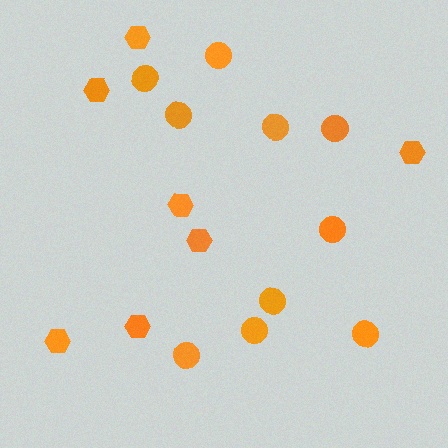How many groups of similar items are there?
There are 2 groups: one group of hexagons (7) and one group of circles (10).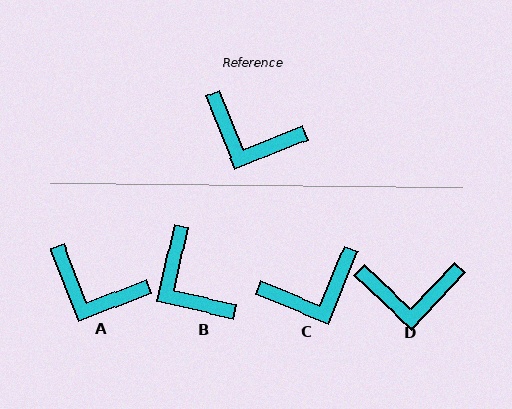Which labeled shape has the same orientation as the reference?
A.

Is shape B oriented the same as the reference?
No, it is off by about 34 degrees.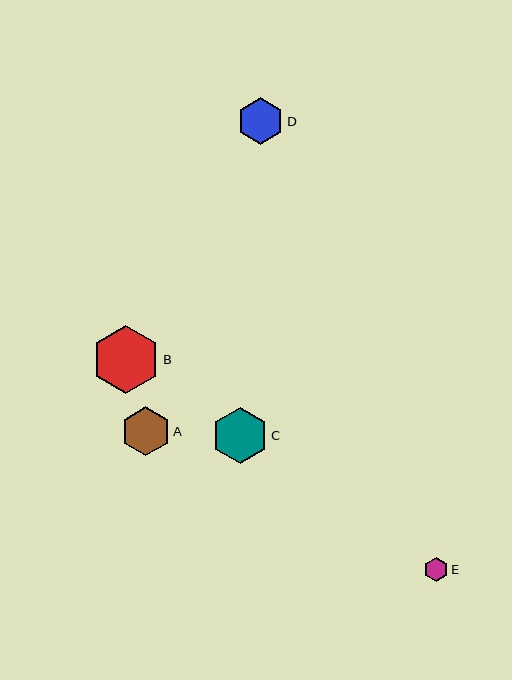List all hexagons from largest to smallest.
From largest to smallest: B, C, A, D, E.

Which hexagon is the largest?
Hexagon B is the largest with a size of approximately 68 pixels.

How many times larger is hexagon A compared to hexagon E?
Hexagon A is approximately 2.1 times the size of hexagon E.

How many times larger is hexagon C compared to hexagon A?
Hexagon C is approximately 1.1 times the size of hexagon A.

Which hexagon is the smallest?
Hexagon E is the smallest with a size of approximately 24 pixels.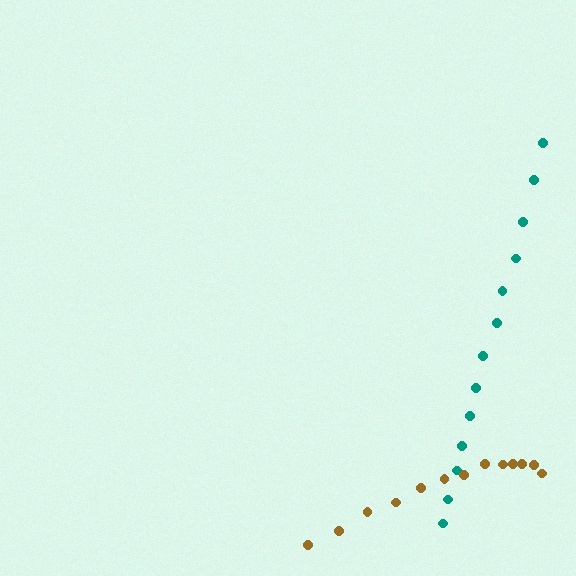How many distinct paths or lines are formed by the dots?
There are 2 distinct paths.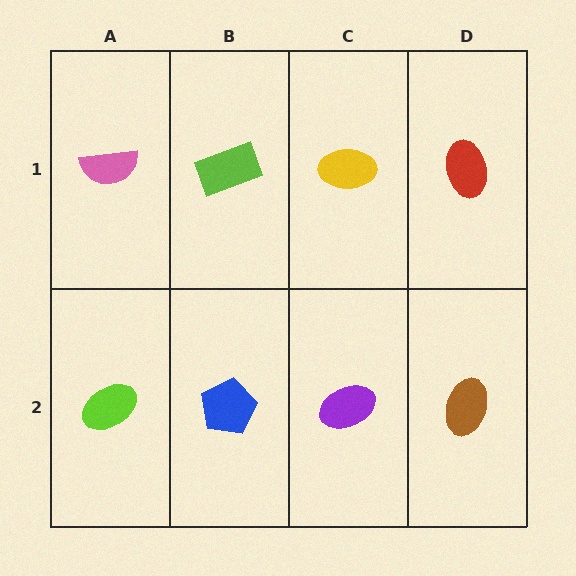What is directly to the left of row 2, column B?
A lime ellipse.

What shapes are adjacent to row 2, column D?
A red ellipse (row 1, column D), a purple ellipse (row 2, column C).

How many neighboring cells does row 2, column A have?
2.